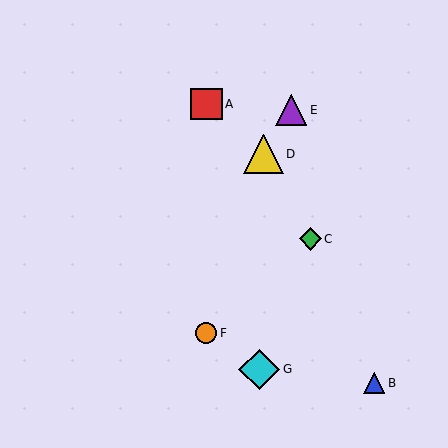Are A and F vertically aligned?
Yes, both are at x≈206.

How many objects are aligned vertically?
2 objects (A, F) are aligned vertically.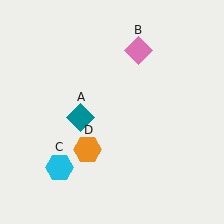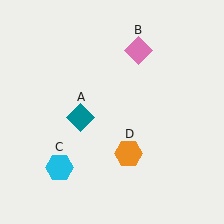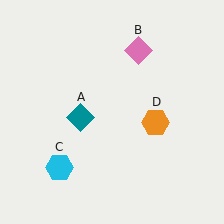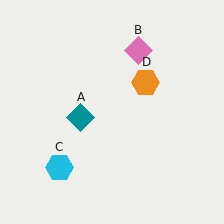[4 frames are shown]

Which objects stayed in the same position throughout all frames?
Teal diamond (object A) and pink diamond (object B) and cyan hexagon (object C) remained stationary.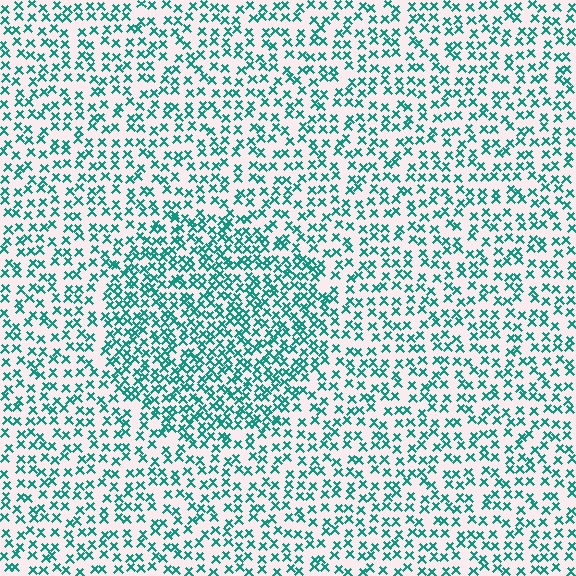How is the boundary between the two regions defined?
The boundary is defined by a change in element density (approximately 1.7x ratio). All elements are the same color, size, and shape.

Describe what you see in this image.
The image contains small teal elements arranged at two different densities. A circle-shaped region is visible where the elements are more densely packed than the surrounding area.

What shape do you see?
I see a circle.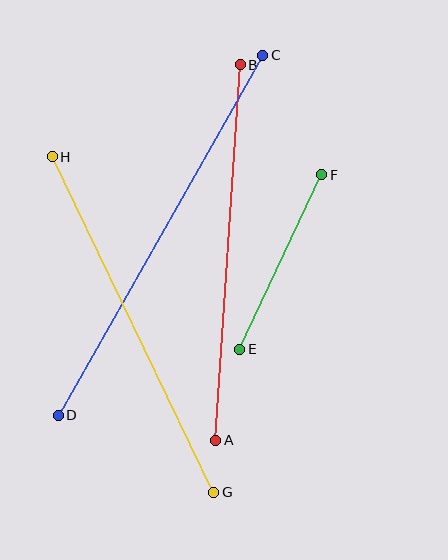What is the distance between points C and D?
The distance is approximately 414 pixels.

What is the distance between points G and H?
The distance is approximately 373 pixels.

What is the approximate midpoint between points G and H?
The midpoint is at approximately (133, 325) pixels.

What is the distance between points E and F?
The distance is approximately 193 pixels.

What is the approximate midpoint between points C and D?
The midpoint is at approximately (161, 235) pixels.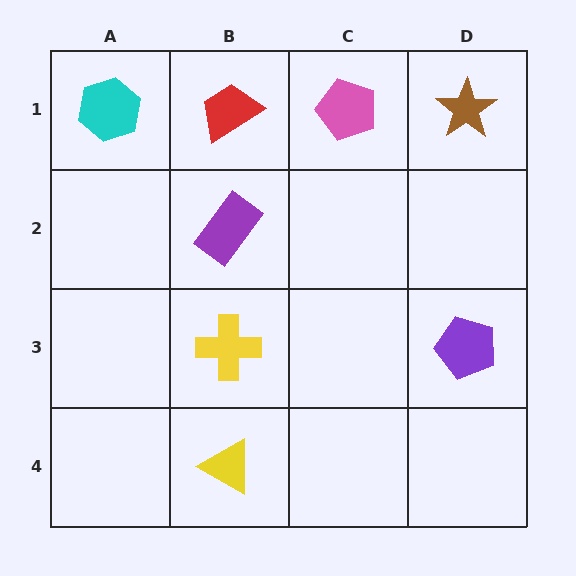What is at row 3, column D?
A purple pentagon.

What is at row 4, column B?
A yellow triangle.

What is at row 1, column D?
A brown star.